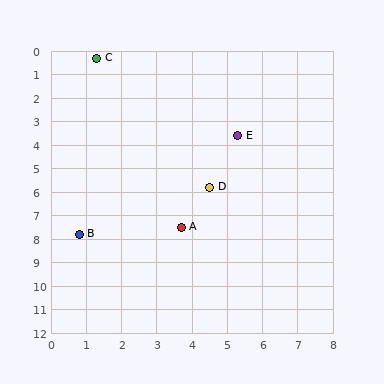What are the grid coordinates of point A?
Point A is at approximately (3.7, 7.5).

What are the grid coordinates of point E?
Point E is at approximately (5.3, 3.6).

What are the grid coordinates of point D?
Point D is at approximately (4.5, 5.8).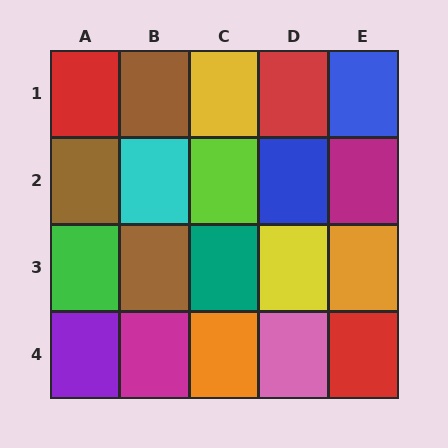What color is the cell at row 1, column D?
Red.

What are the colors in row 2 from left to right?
Brown, cyan, lime, blue, magenta.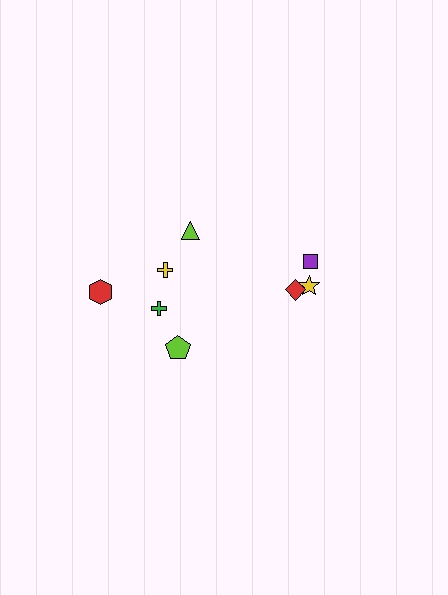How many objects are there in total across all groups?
There are 8 objects.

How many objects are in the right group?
There are 3 objects.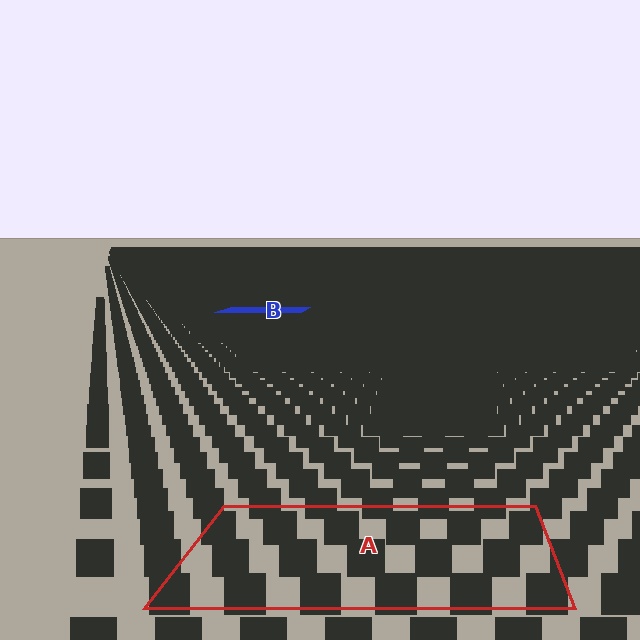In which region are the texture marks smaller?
The texture marks are smaller in region B, because it is farther away.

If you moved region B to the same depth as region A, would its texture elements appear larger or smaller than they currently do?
They would appear larger. At a closer depth, the same texture elements are projected at a bigger on-screen size.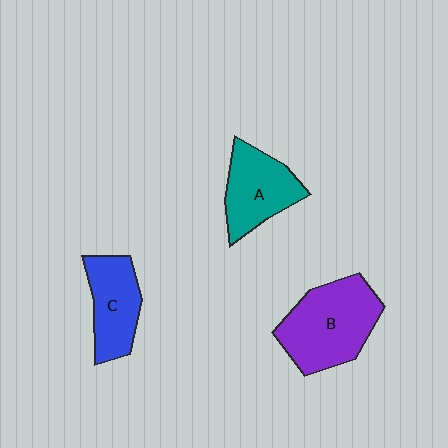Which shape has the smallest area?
Shape C (blue).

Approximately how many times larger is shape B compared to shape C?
Approximately 1.5 times.